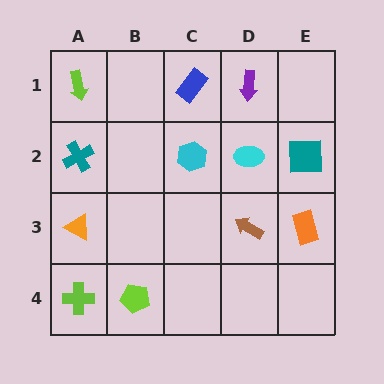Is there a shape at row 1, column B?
No, that cell is empty.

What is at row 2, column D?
A cyan ellipse.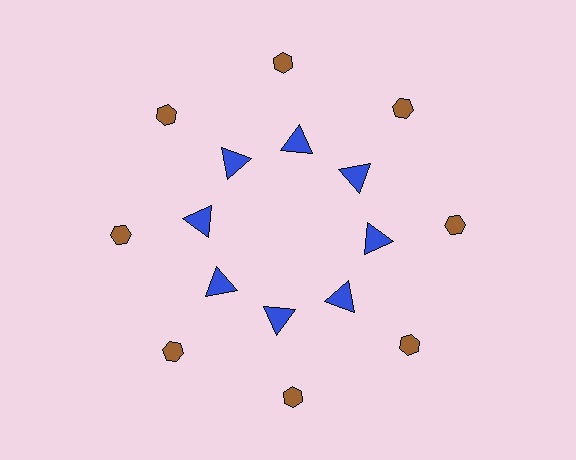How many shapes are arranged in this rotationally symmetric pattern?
There are 16 shapes, arranged in 8 groups of 2.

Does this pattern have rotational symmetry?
Yes, this pattern has 8-fold rotational symmetry. It looks the same after rotating 45 degrees around the center.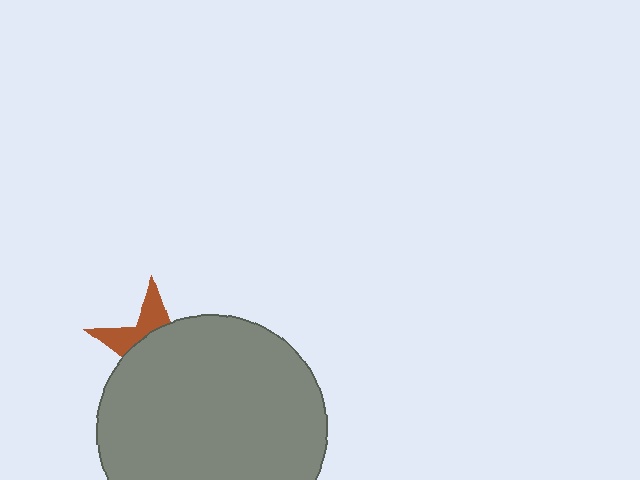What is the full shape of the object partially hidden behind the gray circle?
The partially hidden object is a brown star.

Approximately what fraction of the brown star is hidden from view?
Roughly 70% of the brown star is hidden behind the gray circle.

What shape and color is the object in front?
The object in front is a gray circle.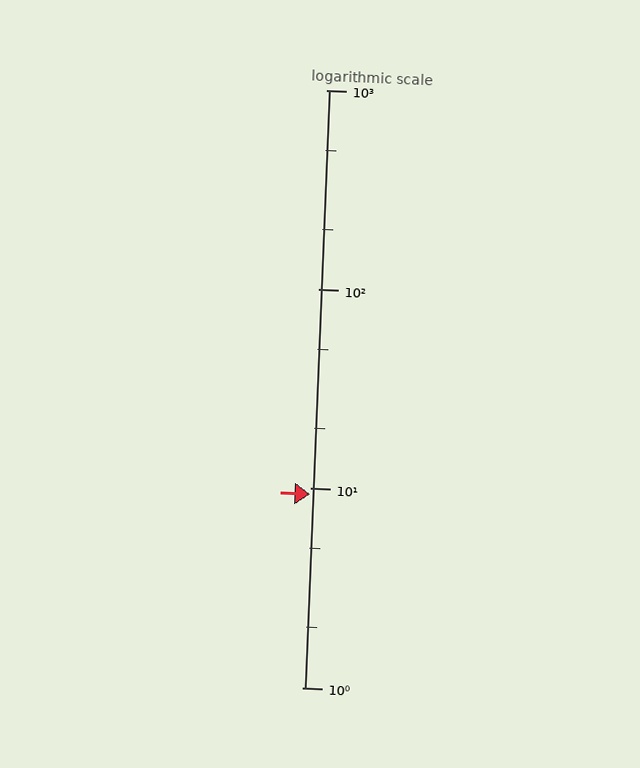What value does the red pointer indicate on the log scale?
The pointer indicates approximately 9.4.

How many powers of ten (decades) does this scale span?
The scale spans 3 decades, from 1 to 1000.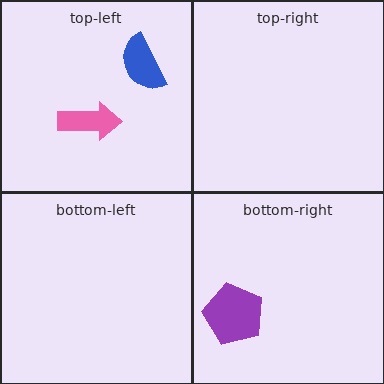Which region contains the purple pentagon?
The bottom-right region.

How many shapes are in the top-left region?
2.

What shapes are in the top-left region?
The blue semicircle, the pink arrow.